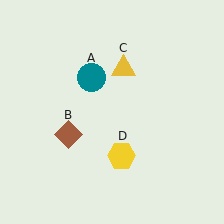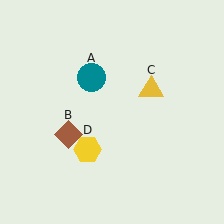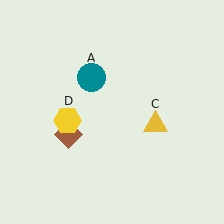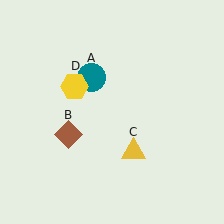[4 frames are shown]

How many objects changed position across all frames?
2 objects changed position: yellow triangle (object C), yellow hexagon (object D).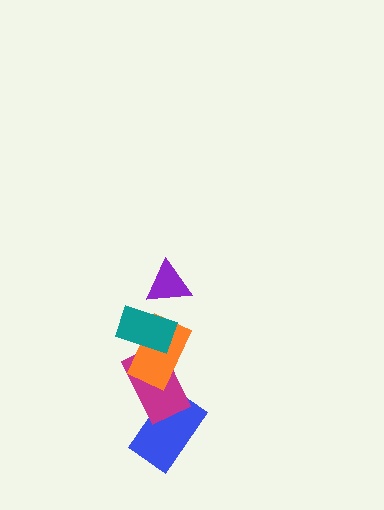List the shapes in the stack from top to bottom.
From top to bottom: the purple triangle, the teal rectangle, the orange rectangle, the magenta rectangle, the blue rectangle.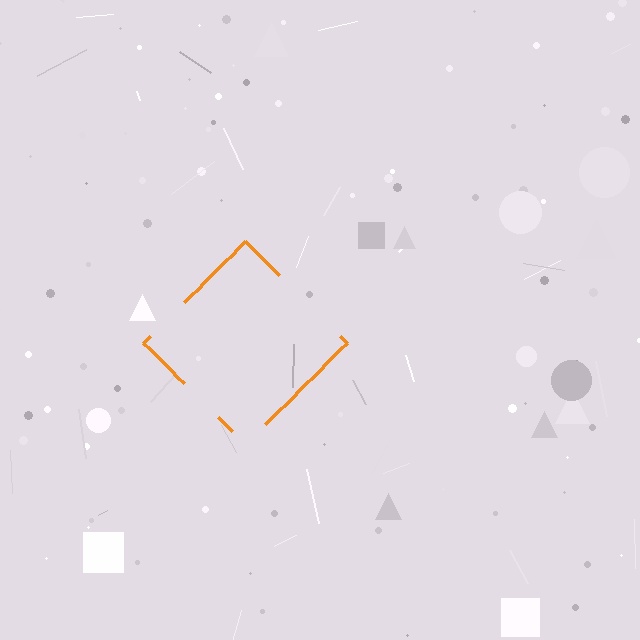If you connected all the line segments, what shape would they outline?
They would outline a diamond.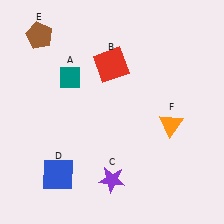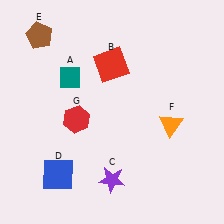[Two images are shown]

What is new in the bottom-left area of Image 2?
A red hexagon (G) was added in the bottom-left area of Image 2.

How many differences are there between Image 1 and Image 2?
There is 1 difference between the two images.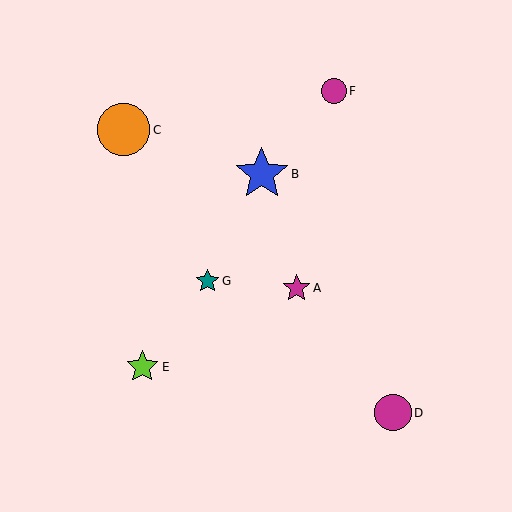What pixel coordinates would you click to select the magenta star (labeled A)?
Click at (297, 288) to select the magenta star A.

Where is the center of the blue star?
The center of the blue star is at (262, 174).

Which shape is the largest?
The blue star (labeled B) is the largest.